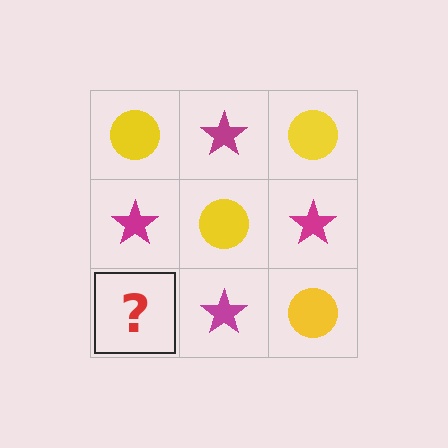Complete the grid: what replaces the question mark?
The question mark should be replaced with a yellow circle.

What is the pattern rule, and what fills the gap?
The rule is that it alternates yellow circle and magenta star in a checkerboard pattern. The gap should be filled with a yellow circle.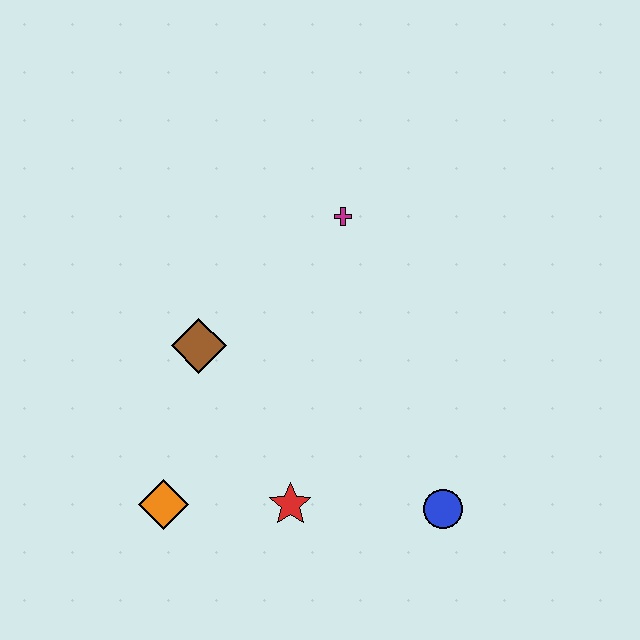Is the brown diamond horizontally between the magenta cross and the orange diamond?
Yes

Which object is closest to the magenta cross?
The brown diamond is closest to the magenta cross.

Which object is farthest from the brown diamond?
The blue circle is farthest from the brown diamond.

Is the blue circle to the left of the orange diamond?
No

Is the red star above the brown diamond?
No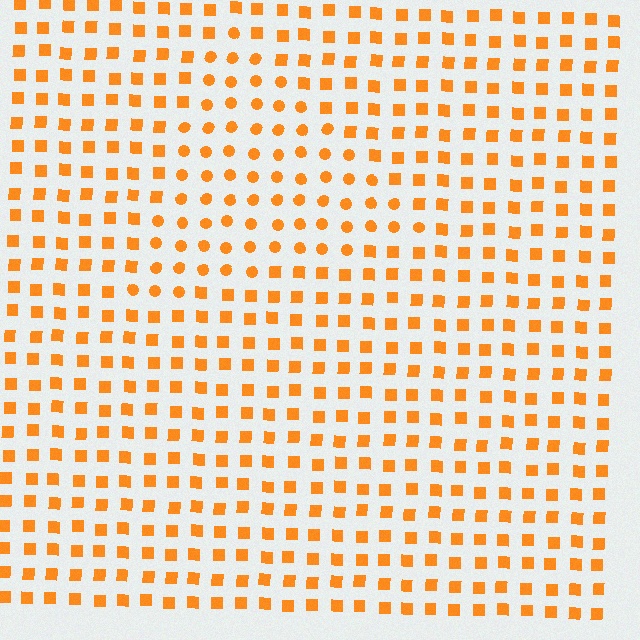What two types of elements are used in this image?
The image uses circles inside the triangle region and squares outside it.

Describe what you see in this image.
The image is filled with small orange elements arranged in a uniform grid. A triangle-shaped region contains circles, while the surrounding area contains squares. The boundary is defined purely by the change in element shape.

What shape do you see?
I see a triangle.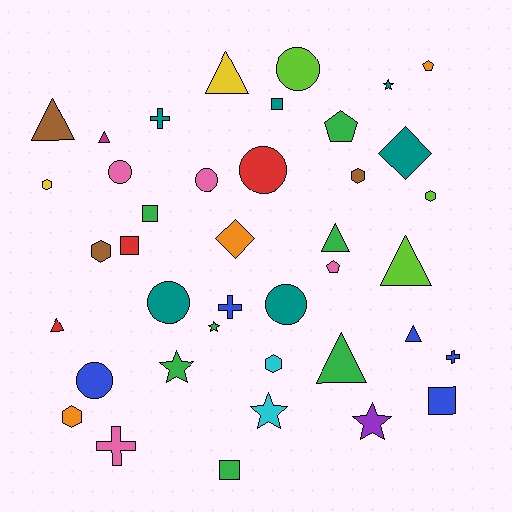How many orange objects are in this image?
There are 3 orange objects.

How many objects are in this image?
There are 40 objects.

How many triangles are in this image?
There are 8 triangles.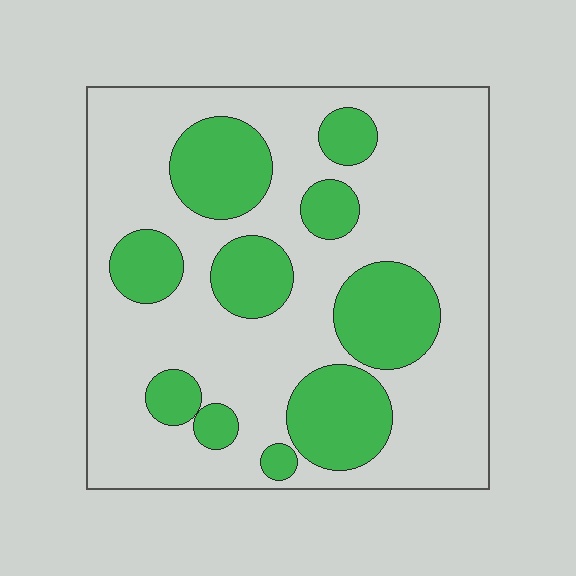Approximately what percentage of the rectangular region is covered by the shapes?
Approximately 30%.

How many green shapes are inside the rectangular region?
10.